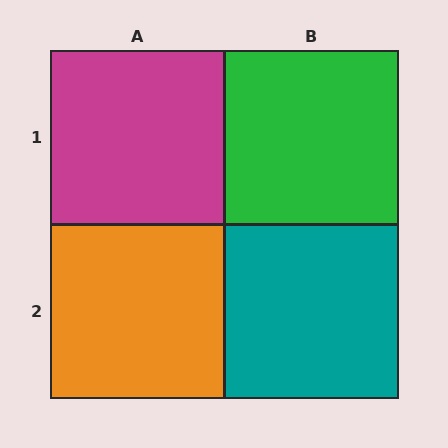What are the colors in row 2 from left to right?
Orange, teal.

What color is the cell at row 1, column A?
Magenta.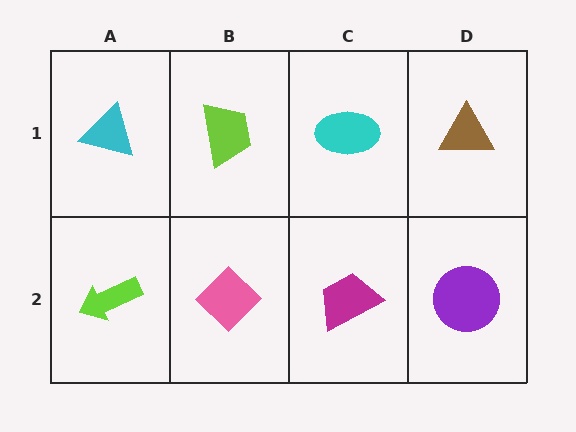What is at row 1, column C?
A cyan ellipse.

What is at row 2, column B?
A pink diamond.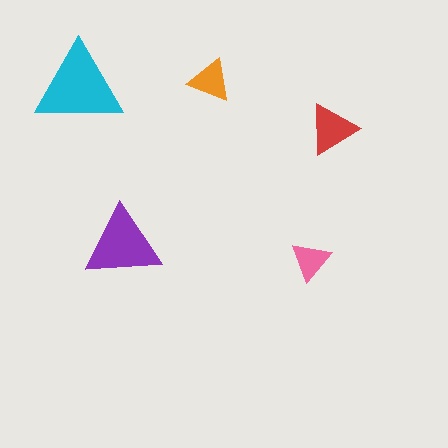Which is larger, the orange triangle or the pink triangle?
The orange one.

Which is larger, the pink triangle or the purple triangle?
The purple one.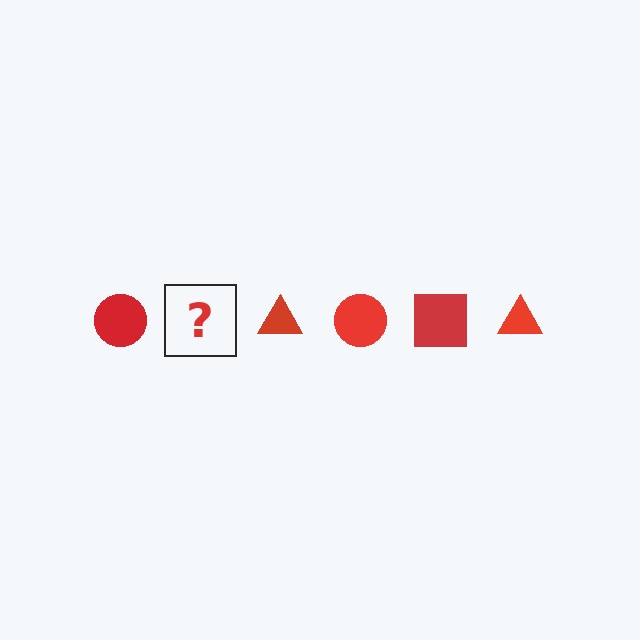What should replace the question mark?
The question mark should be replaced with a red square.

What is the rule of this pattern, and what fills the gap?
The rule is that the pattern cycles through circle, square, triangle shapes in red. The gap should be filled with a red square.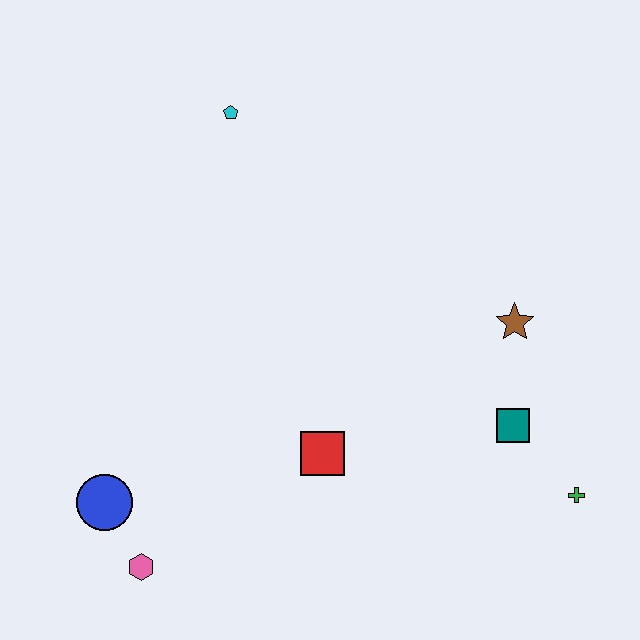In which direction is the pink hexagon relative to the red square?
The pink hexagon is to the left of the red square.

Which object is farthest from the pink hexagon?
The cyan pentagon is farthest from the pink hexagon.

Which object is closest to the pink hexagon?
The blue circle is closest to the pink hexagon.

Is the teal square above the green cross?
Yes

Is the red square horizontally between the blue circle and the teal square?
Yes